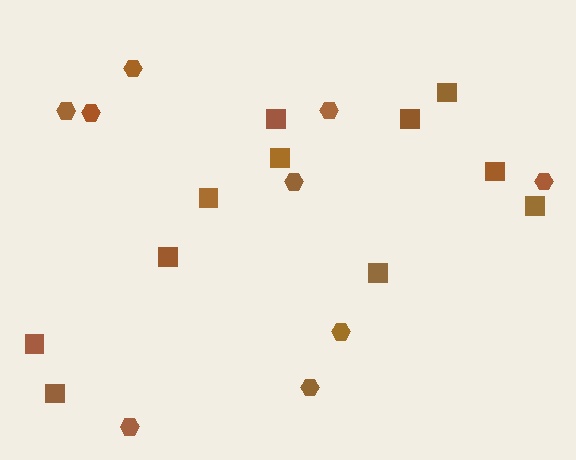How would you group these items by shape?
There are 2 groups: one group of hexagons (9) and one group of squares (11).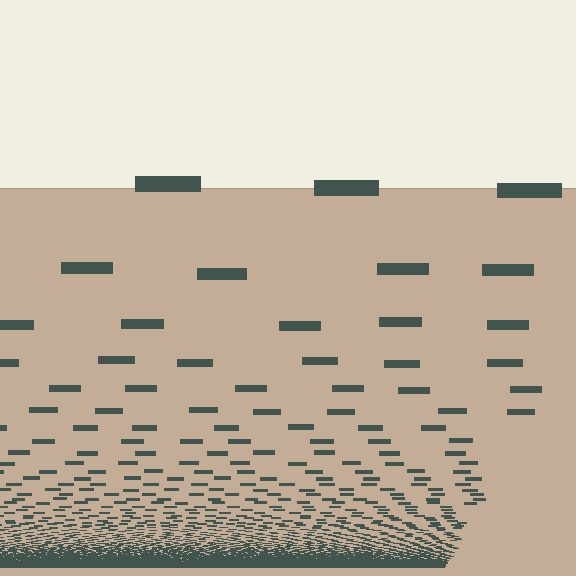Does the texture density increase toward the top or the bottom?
Density increases toward the bottom.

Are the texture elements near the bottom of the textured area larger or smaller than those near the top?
Smaller. The gradient is inverted — elements near the bottom are smaller and denser.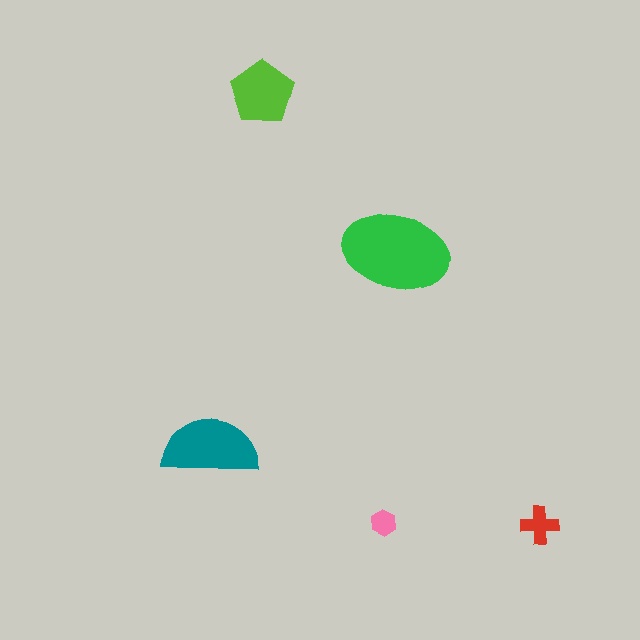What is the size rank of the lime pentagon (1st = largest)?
3rd.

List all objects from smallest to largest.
The pink hexagon, the red cross, the lime pentagon, the teal semicircle, the green ellipse.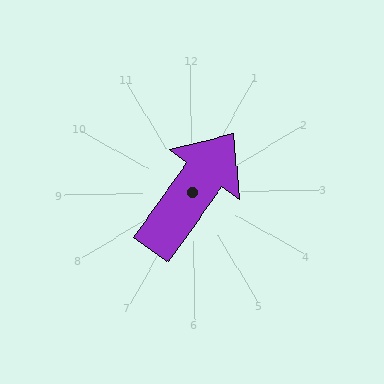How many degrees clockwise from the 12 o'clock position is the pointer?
Approximately 36 degrees.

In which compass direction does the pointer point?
Northeast.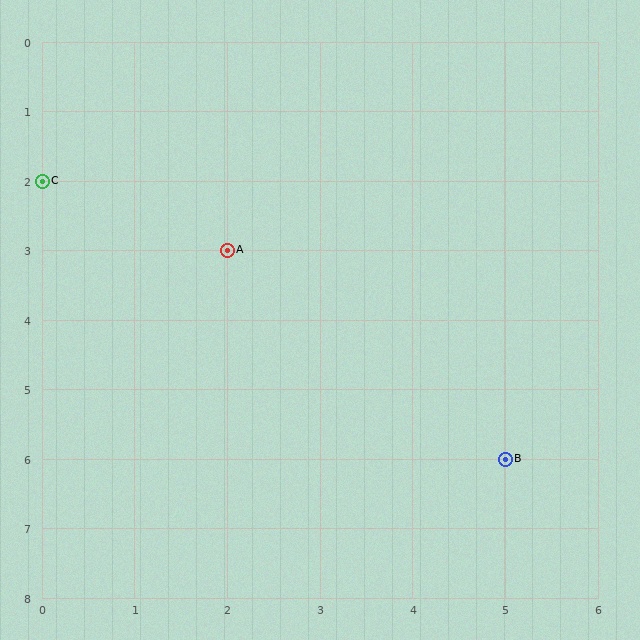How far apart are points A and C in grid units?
Points A and C are 2 columns and 1 row apart (about 2.2 grid units diagonally).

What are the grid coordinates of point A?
Point A is at grid coordinates (2, 3).